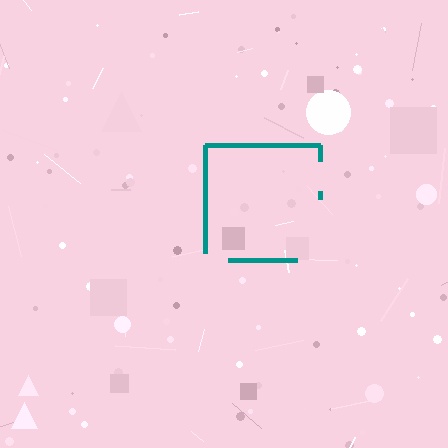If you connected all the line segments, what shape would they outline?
They would outline a square.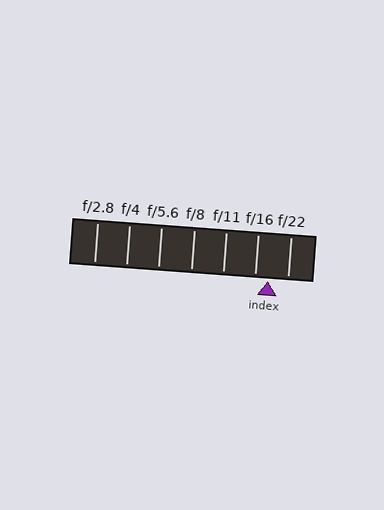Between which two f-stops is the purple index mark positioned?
The index mark is between f/16 and f/22.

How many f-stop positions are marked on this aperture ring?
There are 7 f-stop positions marked.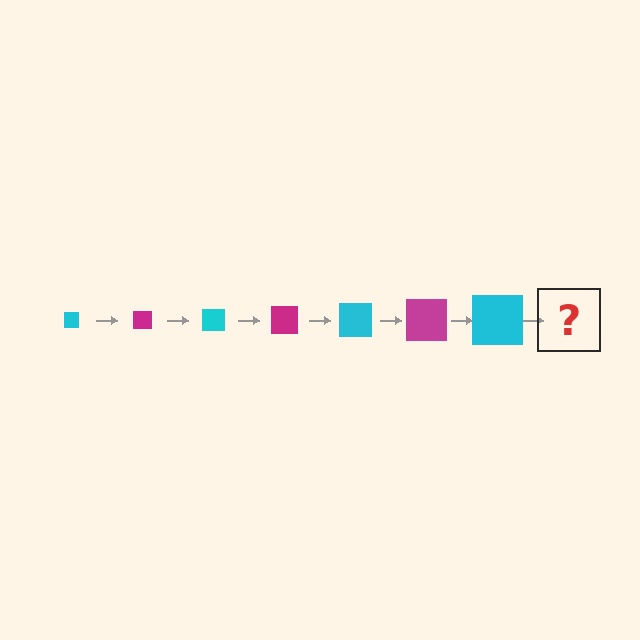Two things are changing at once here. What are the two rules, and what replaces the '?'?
The two rules are that the square grows larger each step and the color cycles through cyan and magenta. The '?' should be a magenta square, larger than the previous one.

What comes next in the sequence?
The next element should be a magenta square, larger than the previous one.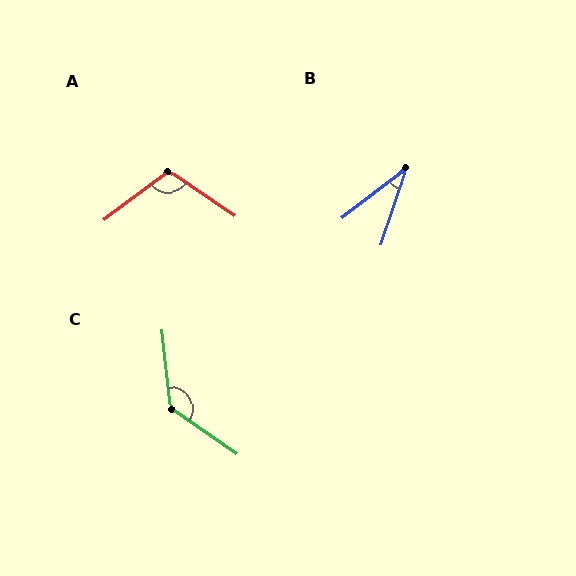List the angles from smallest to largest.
B (34°), A (109°), C (131°).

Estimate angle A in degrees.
Approximately 109 degrees.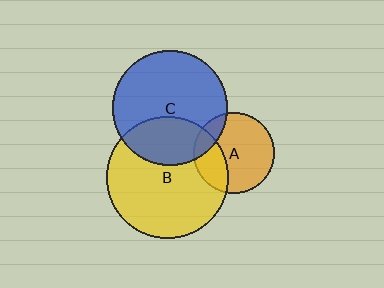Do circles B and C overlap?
Yes.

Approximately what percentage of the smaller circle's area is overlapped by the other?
Approximately 30%.